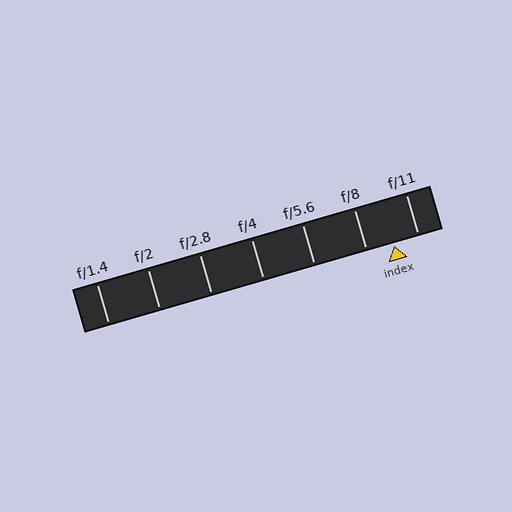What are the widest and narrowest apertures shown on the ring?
The widest aperture shown is f/1.4 and the narrowest is f/11.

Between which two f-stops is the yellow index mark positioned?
The index mark is between f/8 and f/11.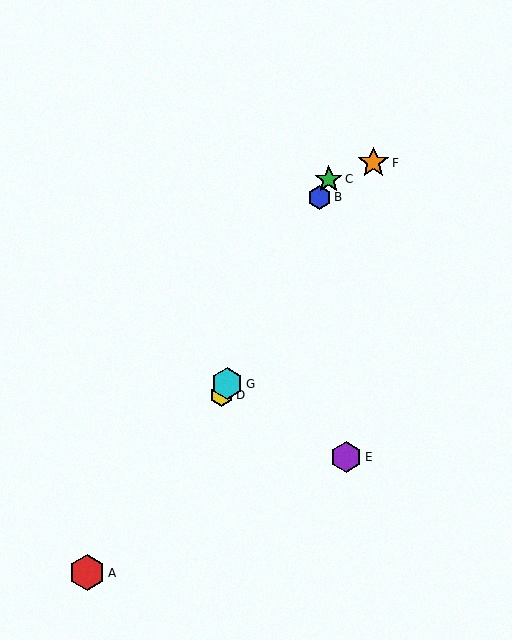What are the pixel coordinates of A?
Object A is at (87, 573).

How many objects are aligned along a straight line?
4 objects (B, C, D, G) are aligned along a straight line.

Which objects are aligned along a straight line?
Objects B, C, D, G are aligned along a straight line.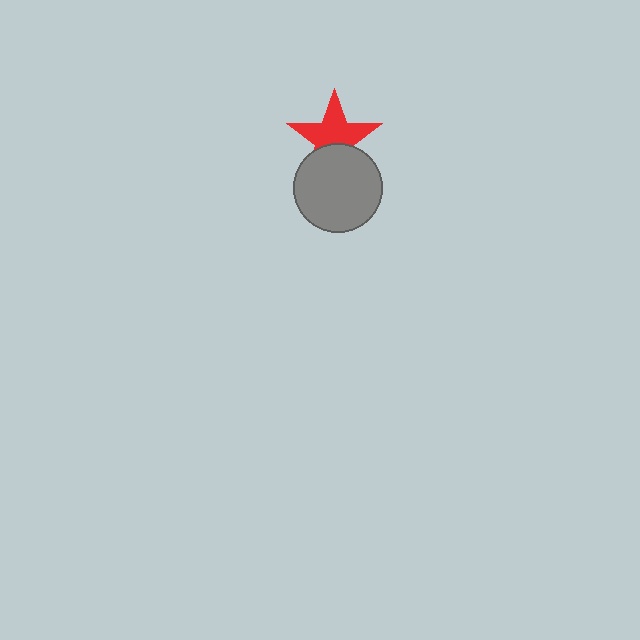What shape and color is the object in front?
The object in front is a gray circle.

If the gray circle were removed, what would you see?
You would see the complete red star.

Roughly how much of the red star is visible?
About half of it is visible (roughly 63%).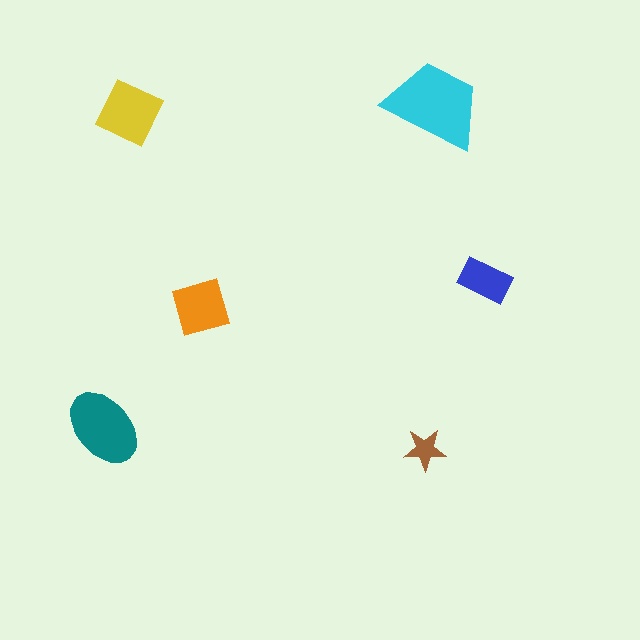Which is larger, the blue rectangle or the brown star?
The blue rectangle.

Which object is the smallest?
The brown star.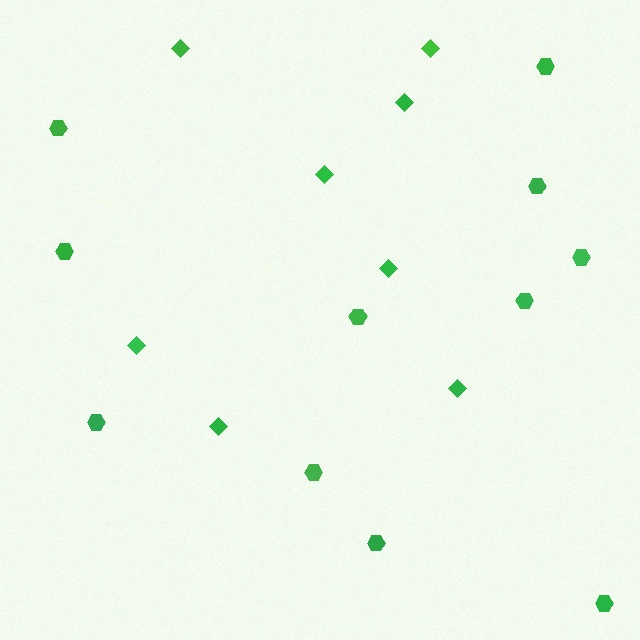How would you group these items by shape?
There are 2 groups: one group of diamonds (8) and one group of hexagons (11).